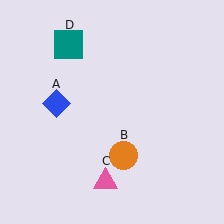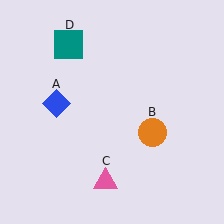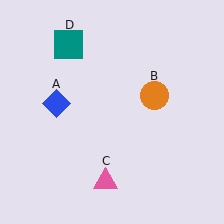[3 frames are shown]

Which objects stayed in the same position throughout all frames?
Blue diamond (object A) and pink triangle (object C) and teal square (object D) remained stationary.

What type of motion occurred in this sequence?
The orange circle (object B) rotated counterclockwise around the center of the scene.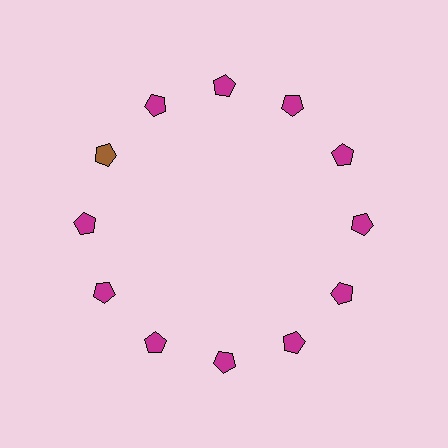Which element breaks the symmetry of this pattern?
The brown pentagon at roughly the 10 o'clock position breaks the symmetry. All other shapes are magenta pentagons.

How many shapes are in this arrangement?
There are 12 shapes arranged in a ring pattern.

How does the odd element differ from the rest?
It has a different color: brown instead of magenta.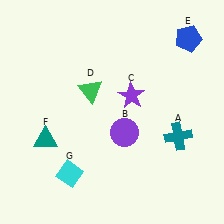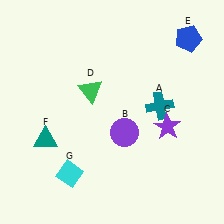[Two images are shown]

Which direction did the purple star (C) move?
The purple star (C) moved right.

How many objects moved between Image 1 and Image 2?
2 objects moved between the two images.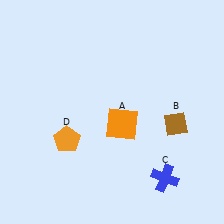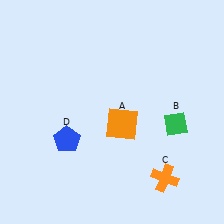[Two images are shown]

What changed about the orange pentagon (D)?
In Image 1, D is orange. In Image 2, it changed to blue.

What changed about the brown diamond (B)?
In Image 1, B is brown. In Image 2, it changed to green.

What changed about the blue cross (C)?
In Image 1, C is blue. In Image 2, it changed to orange.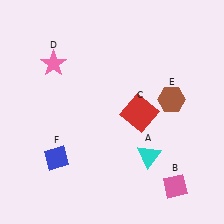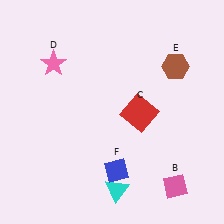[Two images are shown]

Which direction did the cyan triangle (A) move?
The cyan triangle (A) moved down.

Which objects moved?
The objects that moved are: the cyan triangle (A), the brown hexagon (E), the blue diamond (F).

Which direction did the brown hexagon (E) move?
The brown hexagon (E) moved up.